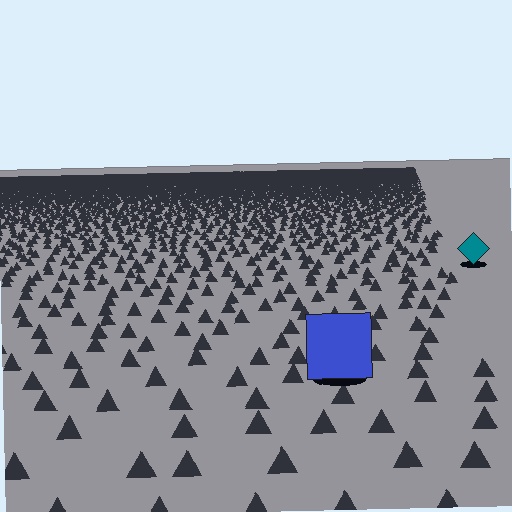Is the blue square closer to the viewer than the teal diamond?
Yes. The blue square is closer — you can tell from the texture gradient: the ground texture is coarser near it.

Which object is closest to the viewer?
The blue square is closest. The texture marks near it are larger and more spread out.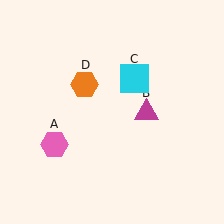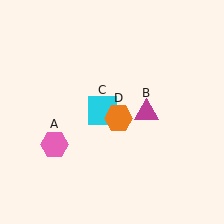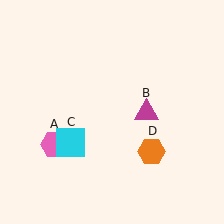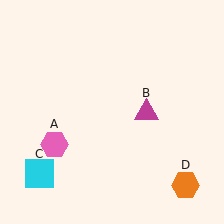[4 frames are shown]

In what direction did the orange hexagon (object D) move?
The orange hexagon (object D) moved down and to the right.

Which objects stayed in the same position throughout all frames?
Pink hexagon (object A) and magenta triangle (object B) remained stationary.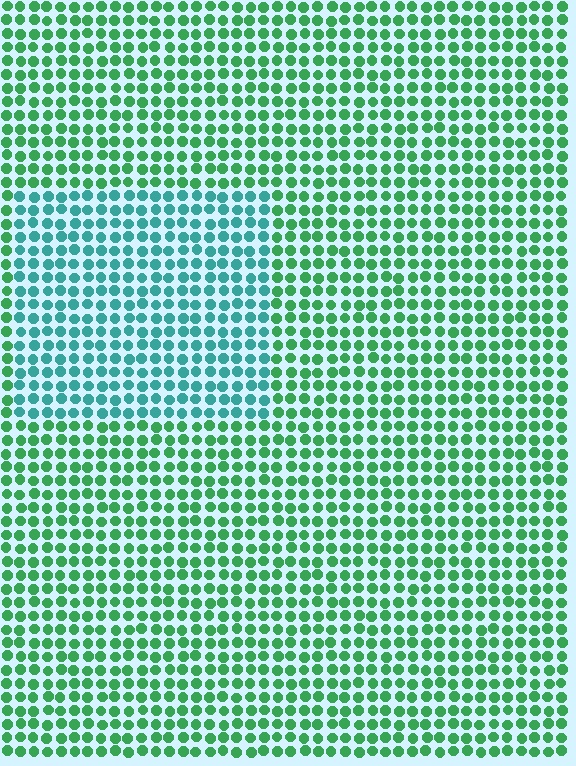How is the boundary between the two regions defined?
The boundary is defined purely by a slight shift in hue (about 40 degrees). Spacing, size, and orientation are identical on both sides.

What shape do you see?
I see a rectangle.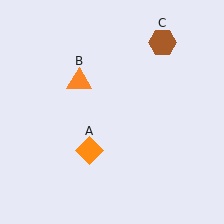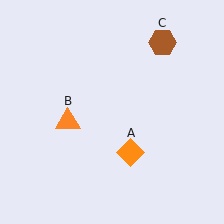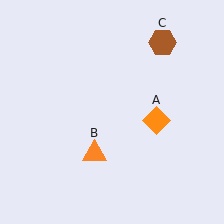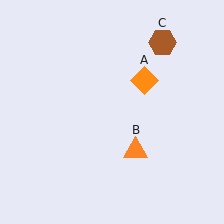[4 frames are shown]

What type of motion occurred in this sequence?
The orange diamond (object A), orange triangle (object B) rotated counterclockwise around the center of the scene.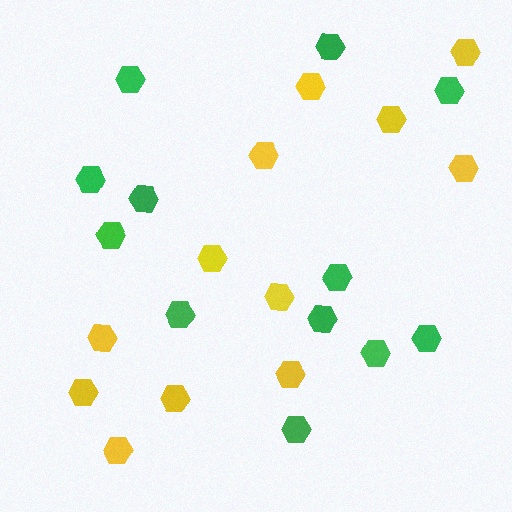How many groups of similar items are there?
There are 2 groups: one group of green hexagons (12) and one group of yellow hexagons (12).